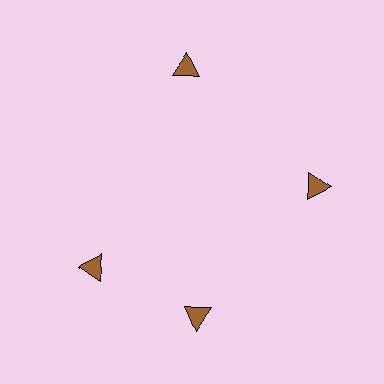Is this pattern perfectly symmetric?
No. The 4 brown triangles are arranged in a ring, but one element near the 9 o'clock position is rotated out of alignment along the ring, breaking the 4-fold rotational symmetry.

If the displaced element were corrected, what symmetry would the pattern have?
It would have 4-fold rotational symmetry — the pattern would map onto itself every 90 degrees.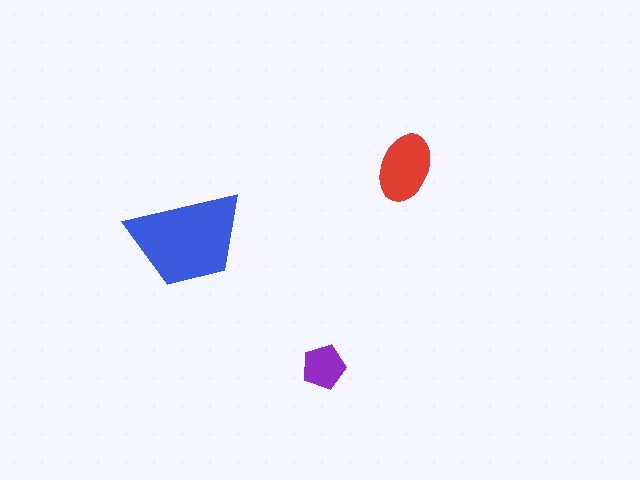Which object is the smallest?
The purple pentagon.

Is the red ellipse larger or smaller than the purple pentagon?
Larger.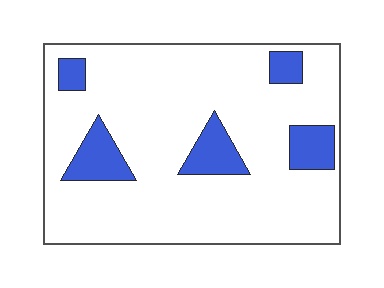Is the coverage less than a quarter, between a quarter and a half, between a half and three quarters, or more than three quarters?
Less than a quarter.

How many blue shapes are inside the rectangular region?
5.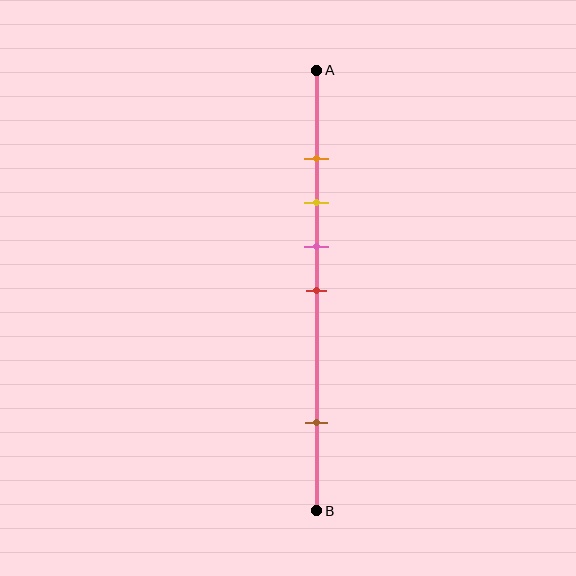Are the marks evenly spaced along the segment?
No, the marks are not evenly spaced.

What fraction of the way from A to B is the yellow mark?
The yellow mark is approximately 30% (0.3) of the way from A to B.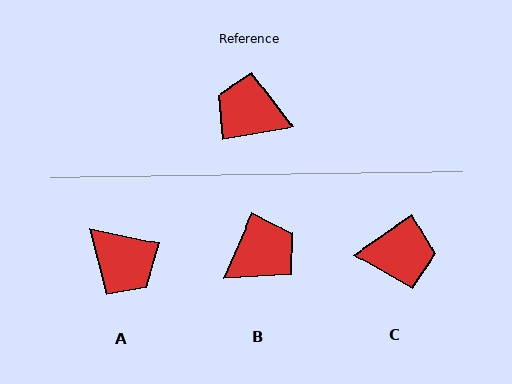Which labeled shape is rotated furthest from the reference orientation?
A, about 158 degrees away.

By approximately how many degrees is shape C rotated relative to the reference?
Approximately 156 degrees clockwise.